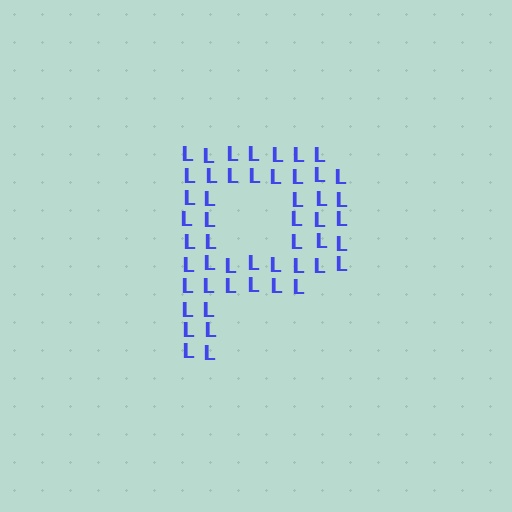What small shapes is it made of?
It is made of small letter L's.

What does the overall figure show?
The overall figure shows the letter P.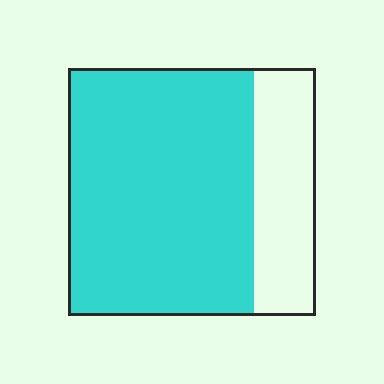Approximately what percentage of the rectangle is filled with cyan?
Approximately 75%.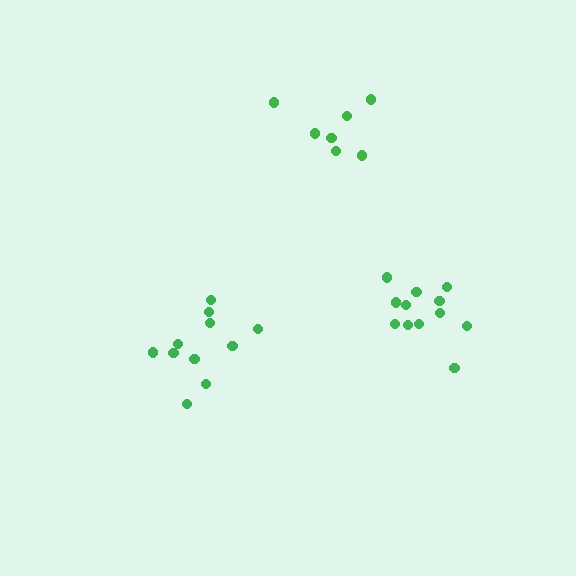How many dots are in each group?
Group 1: 11 dots, Group 2: 7 dots, Group 3: 12 dots (30 total).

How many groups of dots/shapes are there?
There are 3 groups.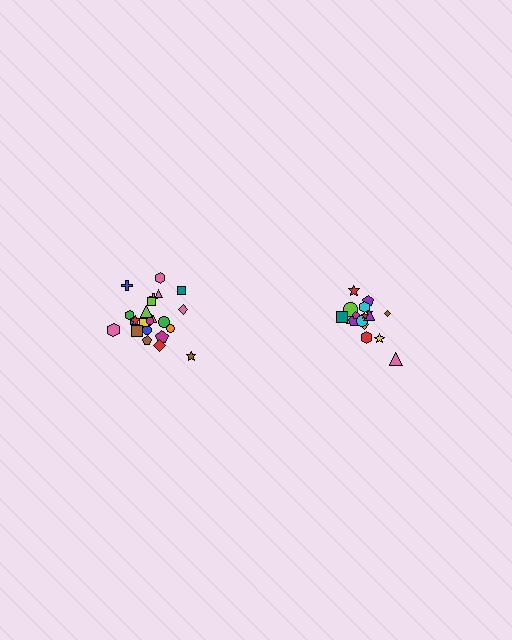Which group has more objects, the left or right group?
The left group.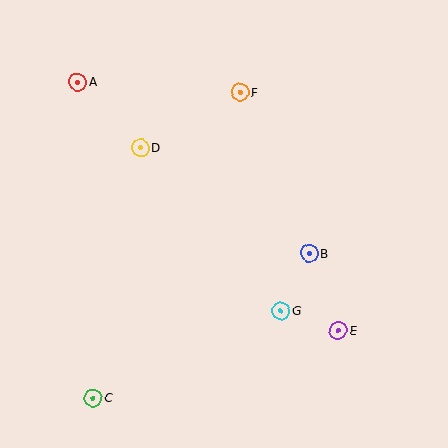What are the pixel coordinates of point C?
Point C is at (93, 398).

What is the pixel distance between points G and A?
The distance between G and A is 307 pixels.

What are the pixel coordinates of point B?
Point B is at (309, 254).